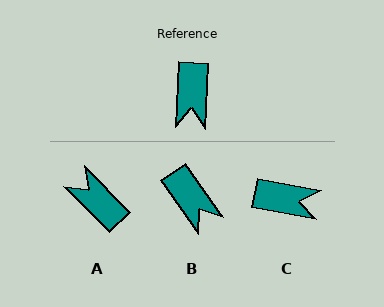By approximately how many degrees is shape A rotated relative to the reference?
Approximately 132 degrees clockwise.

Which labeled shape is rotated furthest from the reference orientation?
A, about 132 degrees away.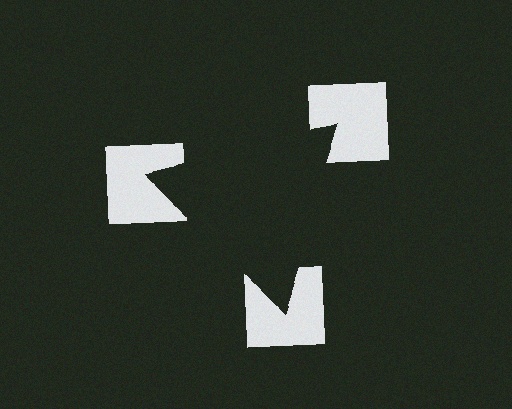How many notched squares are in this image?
There are 3 — one at each vertex of the illusory triangle.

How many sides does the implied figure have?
3 sides.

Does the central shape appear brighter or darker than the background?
It typically appears slightly darker than the background, even though no actual brightness change is drawn.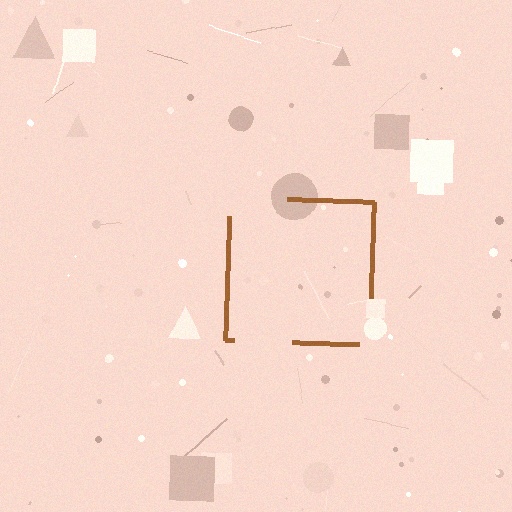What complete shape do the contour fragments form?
The contour fragments form a square.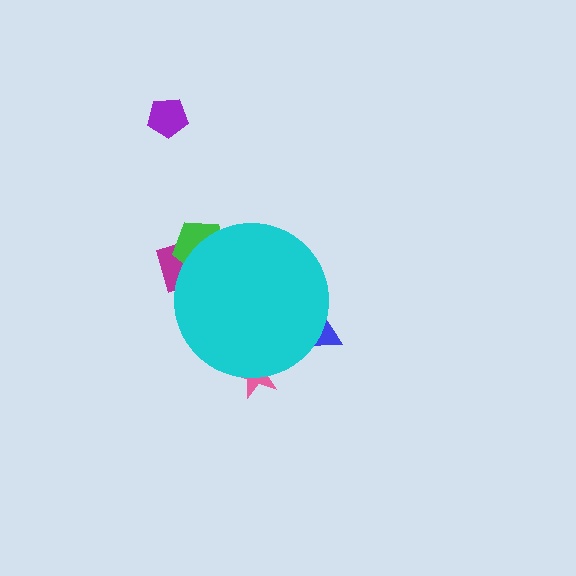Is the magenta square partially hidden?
Yes, the magenta square is partially hidden behind the cyan circle.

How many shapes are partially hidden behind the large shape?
4 shapes are partially hidden.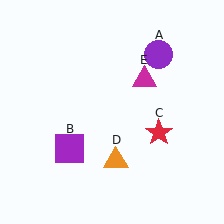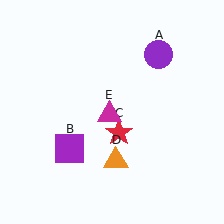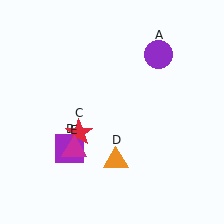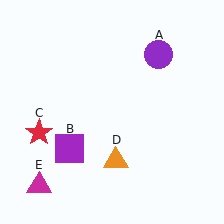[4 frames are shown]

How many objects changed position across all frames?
2 objects changed position: red star (object C), magenta triangle (object E).